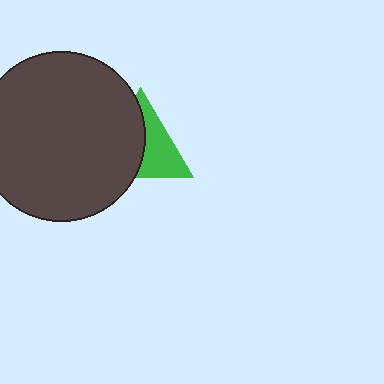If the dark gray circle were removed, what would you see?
You would see the complete green triangle.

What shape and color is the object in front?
The object in front is a dark gray circle.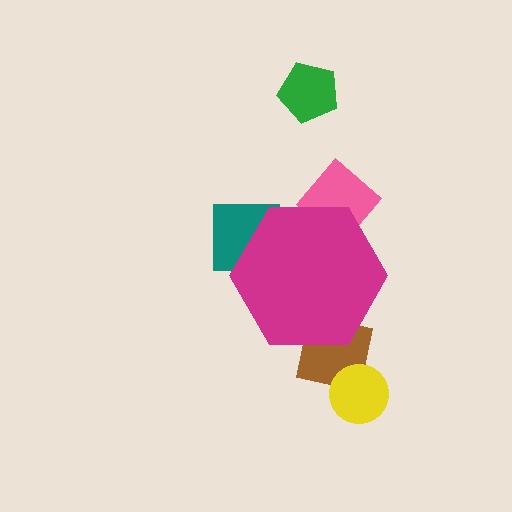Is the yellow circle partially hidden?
No, the yellow circle is fully visible.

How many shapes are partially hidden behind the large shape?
3 shapes are partially hidden.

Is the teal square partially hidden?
Yes, the teal square is partially hidden behind the magenta hexagon.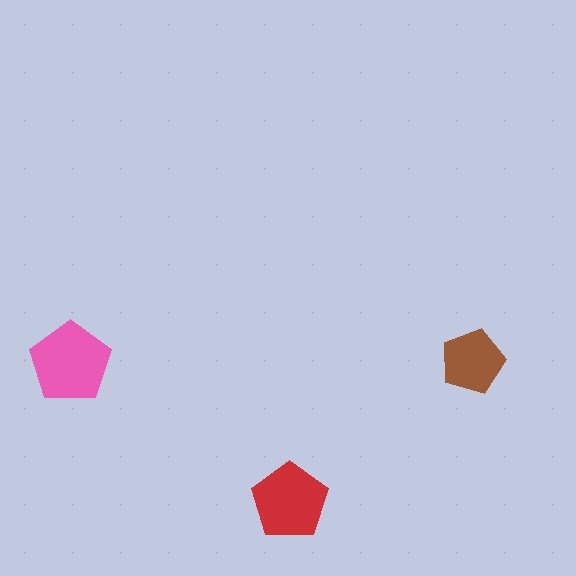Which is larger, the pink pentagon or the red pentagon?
The pink one.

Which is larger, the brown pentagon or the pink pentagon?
The pink one.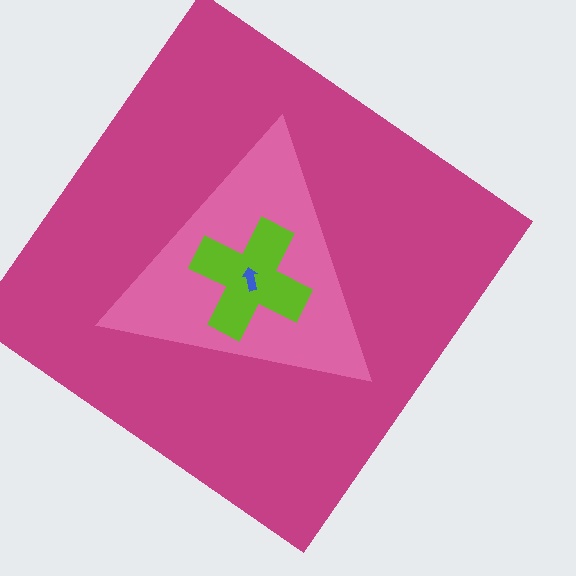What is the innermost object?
The blue arrow.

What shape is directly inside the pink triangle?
The lime cross.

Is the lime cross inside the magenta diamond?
Yes.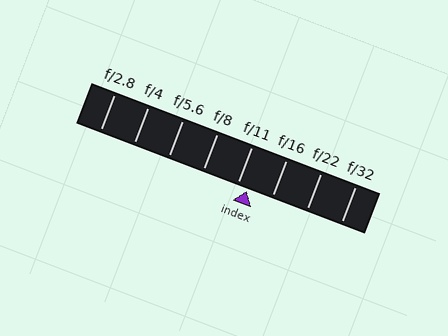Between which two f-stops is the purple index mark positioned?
The index mark is between f/11 and f/16.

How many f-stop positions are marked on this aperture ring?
There are 8 f-stop positions marked.